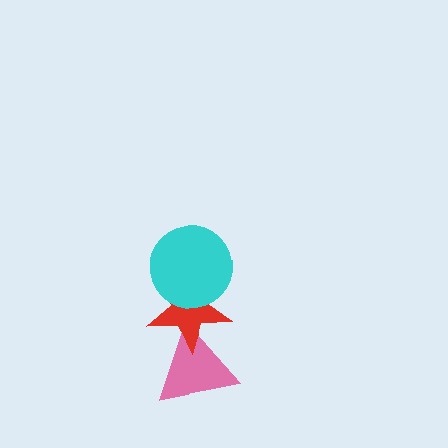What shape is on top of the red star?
The cyan circle is on top of the red star.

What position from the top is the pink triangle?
The pink triangle is 3rd from the top.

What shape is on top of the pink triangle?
The red star is on top of the pink triangle.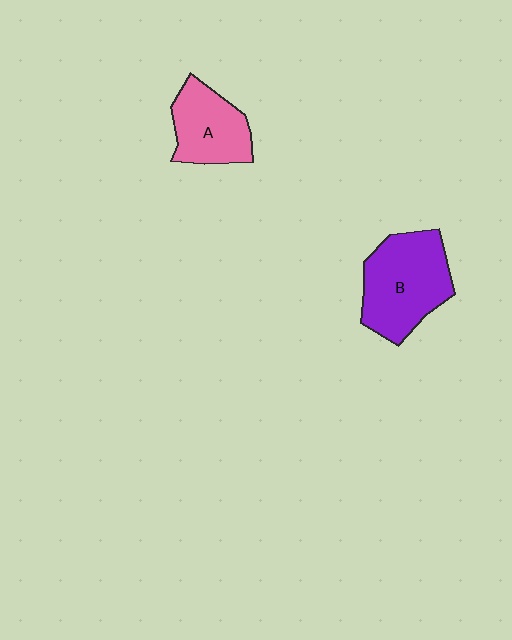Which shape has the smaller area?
Shape A (pink).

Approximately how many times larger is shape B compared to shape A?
Approximately 1.4 times.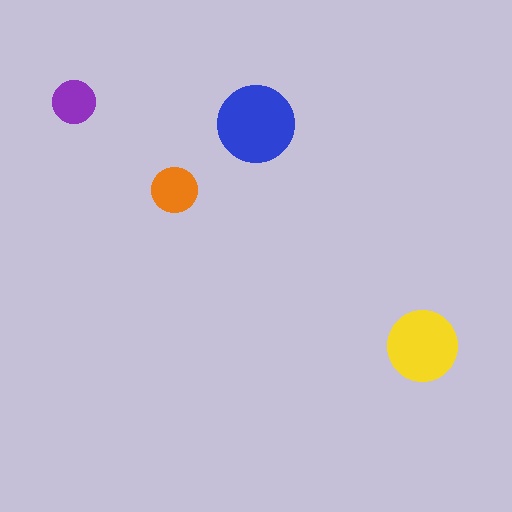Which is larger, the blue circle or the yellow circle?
The blue one.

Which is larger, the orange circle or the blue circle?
The blue one.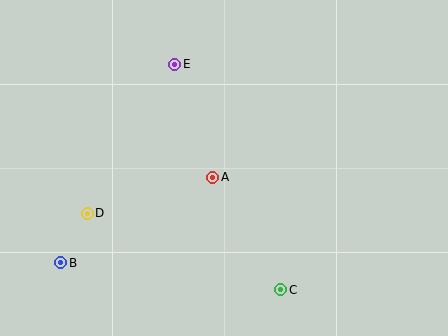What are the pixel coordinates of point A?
Point A is at (213, 177).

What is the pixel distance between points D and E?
The distance between D and E is 173 pixels.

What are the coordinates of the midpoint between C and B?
The midpoint between C and B is at (171, 276).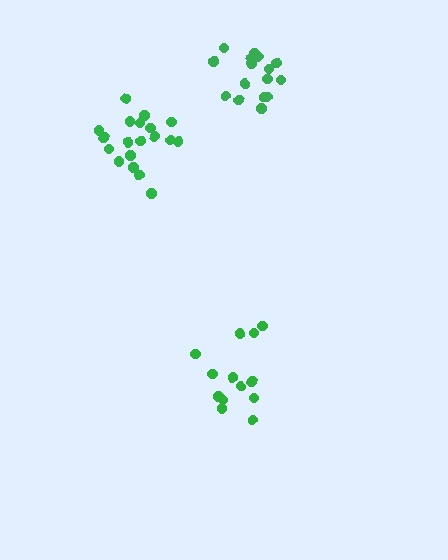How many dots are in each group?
Group 1: 13 dots, Group 2: 19 dots, Group 3: 16 dots (48 total).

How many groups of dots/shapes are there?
There are 3 groups.